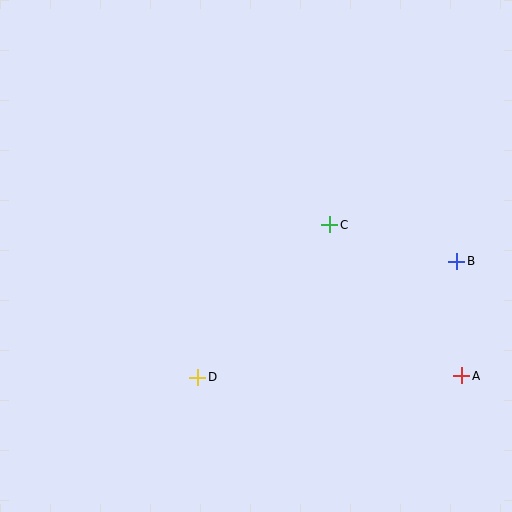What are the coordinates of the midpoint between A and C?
The midpoint between A and C is at (396, 300).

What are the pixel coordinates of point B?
Point B is at (457, 261).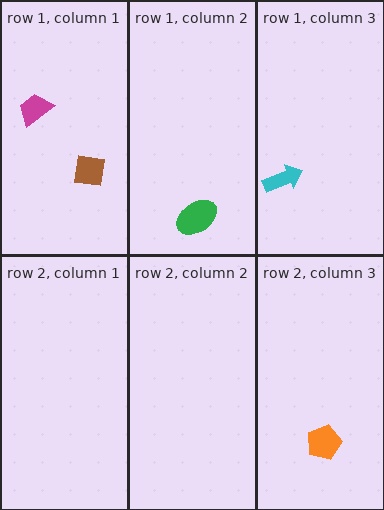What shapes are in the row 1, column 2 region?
The green ellipse.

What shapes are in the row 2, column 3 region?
The orange pentagon.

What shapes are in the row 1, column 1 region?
The brown square, the magenta trapezoid.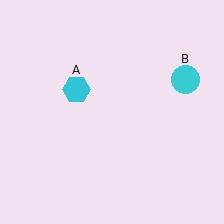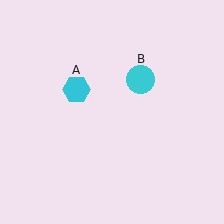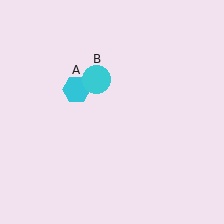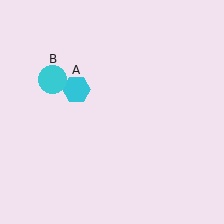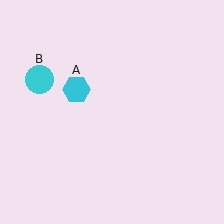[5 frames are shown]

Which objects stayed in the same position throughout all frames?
Cyan hexagon (object A) remained stationary.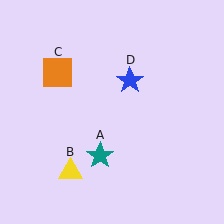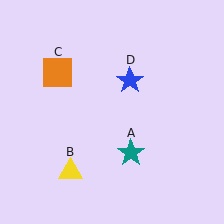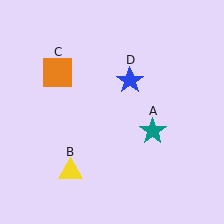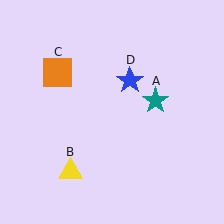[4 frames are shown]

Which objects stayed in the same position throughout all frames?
Yellow triangle (object B) and orange square (object C) and blue star (object D) remained stationary.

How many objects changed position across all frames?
1 object changed position: teal star (object A).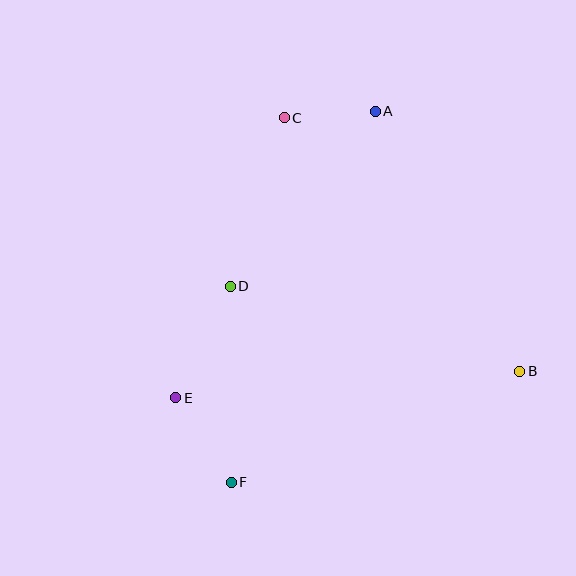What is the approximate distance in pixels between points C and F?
The distance between C and F is approximately 368 pixels.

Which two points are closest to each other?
Points A and C are closest to each other.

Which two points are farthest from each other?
Points A and F are farthest from each other.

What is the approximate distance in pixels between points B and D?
The distance between B and D is approximately 302 pixels.